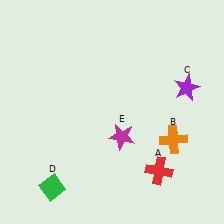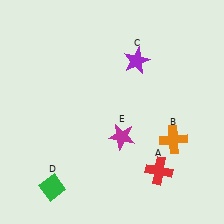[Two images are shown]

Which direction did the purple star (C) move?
The purple star (C) moved left.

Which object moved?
The purple star (C) moved left.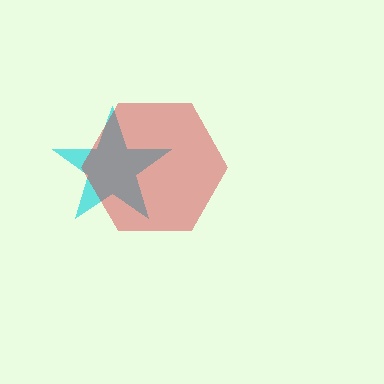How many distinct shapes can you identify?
There are 2 distinct shapes: a cyan star, a red hexagon.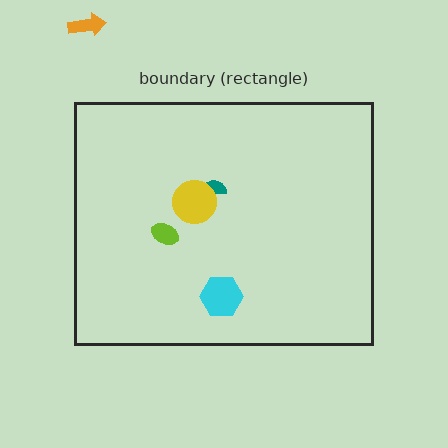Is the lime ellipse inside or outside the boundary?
Inside.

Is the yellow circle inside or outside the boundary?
Inside.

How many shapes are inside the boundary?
4 inside, 1 outside.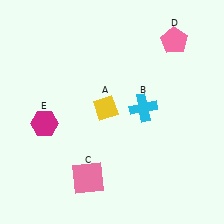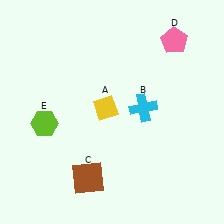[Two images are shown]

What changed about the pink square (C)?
In Image 1, C is pink. In Image 2, it changed to brown.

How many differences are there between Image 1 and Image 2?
There are 2 differences between the two images.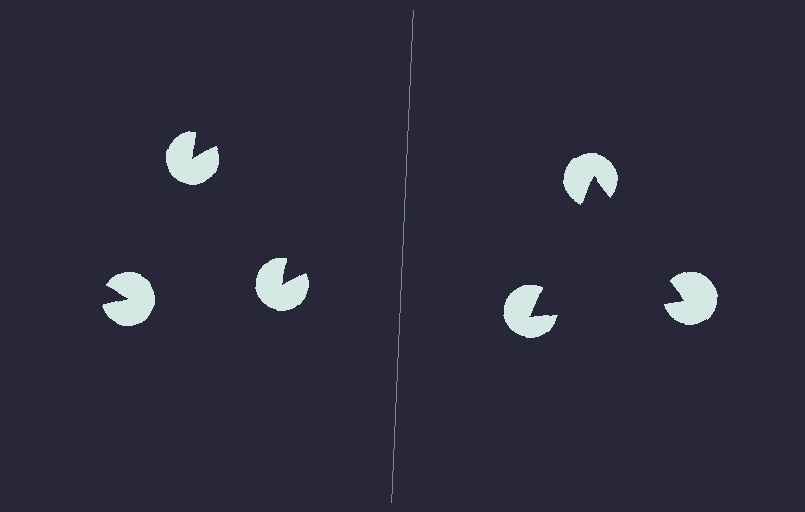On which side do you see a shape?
An illusory triangle appears on the right side. On the left side the wedge cuts are rotated, so no coherent shape forms.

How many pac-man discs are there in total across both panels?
6 — 3 on each side.